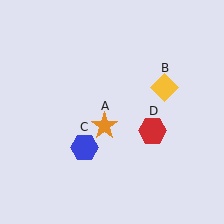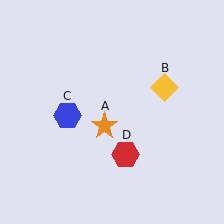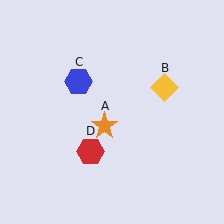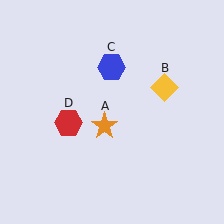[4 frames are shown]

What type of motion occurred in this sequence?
The blue hexagon (object C), red hexagon (object D) rotated clockwise around the center of the scene.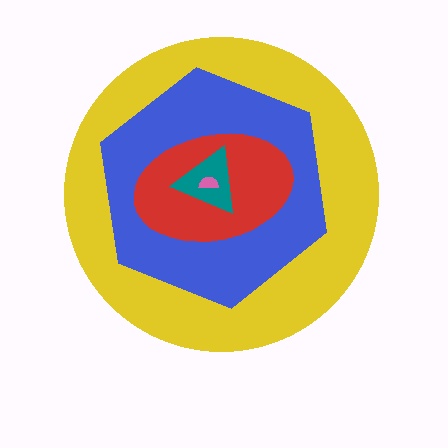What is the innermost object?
The pink semicircle.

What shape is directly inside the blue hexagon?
The red ellipse.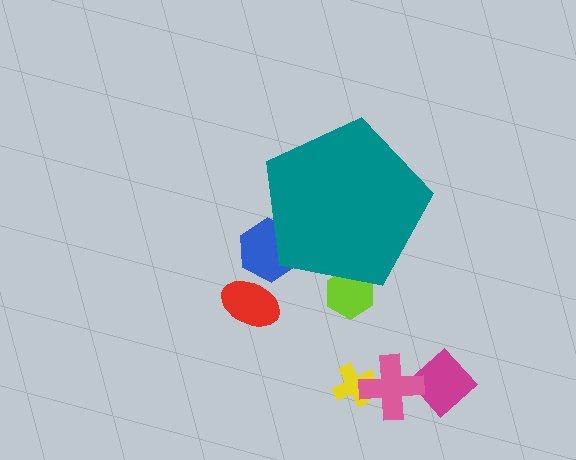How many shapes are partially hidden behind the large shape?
2 shapes are partially hidden.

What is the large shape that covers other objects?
A teal pentagon.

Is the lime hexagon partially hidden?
Yes, the lime hexagon is partially hidden behind the teal pentagon.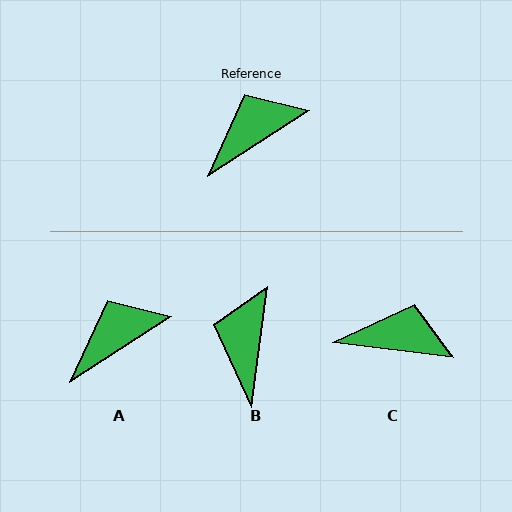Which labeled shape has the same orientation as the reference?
A.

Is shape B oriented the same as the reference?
No, it is off by about 50 degrees.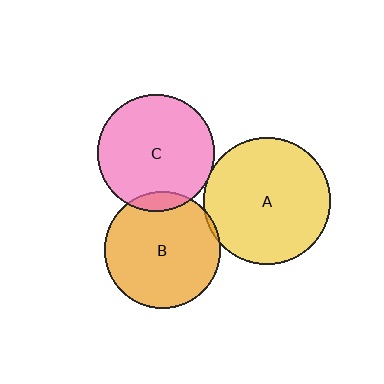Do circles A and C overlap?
Yes.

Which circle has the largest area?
Circle A (yellow).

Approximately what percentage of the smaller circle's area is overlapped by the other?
Approximately 5%.